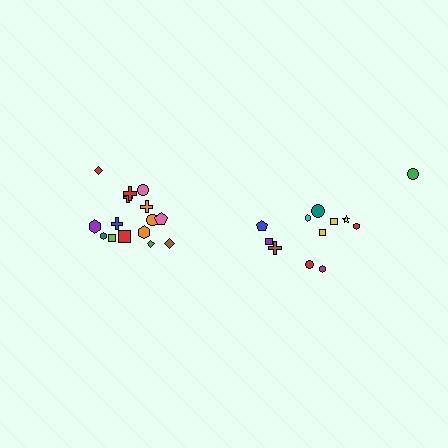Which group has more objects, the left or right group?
The left group.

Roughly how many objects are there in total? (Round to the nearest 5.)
Roughly 25 objects in total.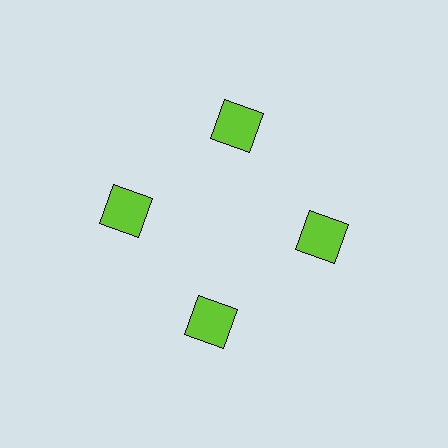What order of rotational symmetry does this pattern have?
This pattern has 4-fold rotational symmetry.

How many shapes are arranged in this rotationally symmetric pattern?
There are 4 shapes, arranged in 4 groups of 1.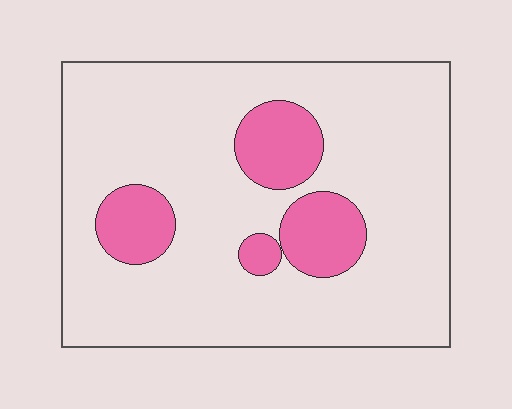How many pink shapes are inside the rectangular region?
4.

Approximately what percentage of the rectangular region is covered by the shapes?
Approximately 15%.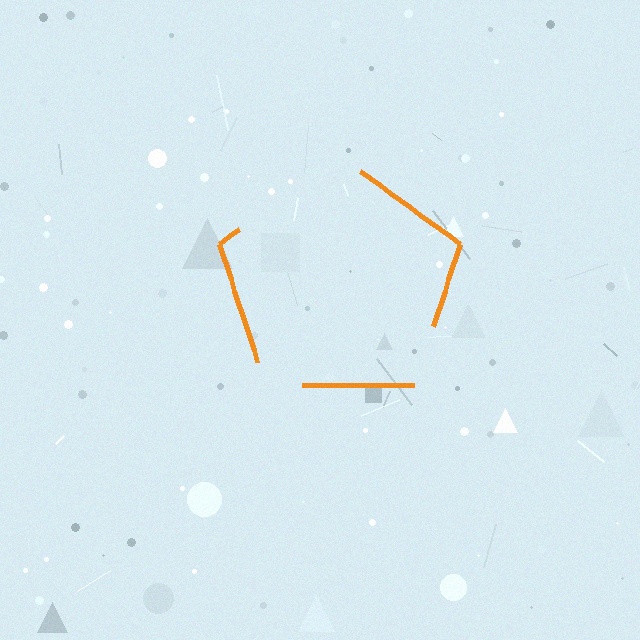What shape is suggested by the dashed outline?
The dashed outline suggests a pentagon.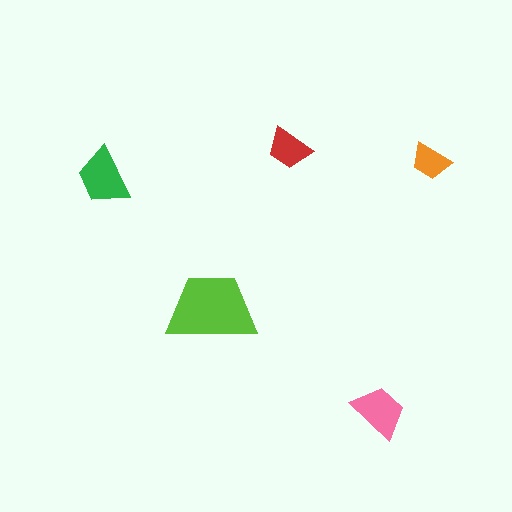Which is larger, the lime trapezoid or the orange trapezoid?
The lime one.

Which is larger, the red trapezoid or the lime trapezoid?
The lime one.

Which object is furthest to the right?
The orange trapezoid is rightmost.